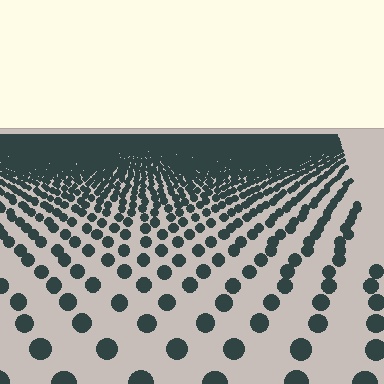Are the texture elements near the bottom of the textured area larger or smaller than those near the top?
Larger. Near the bottom, elements are closer to the viewer and appear at a bigger on-screen size.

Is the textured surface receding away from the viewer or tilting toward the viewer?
The surface is receding away from the viewer. Texture elements get smaller and denser toward the top.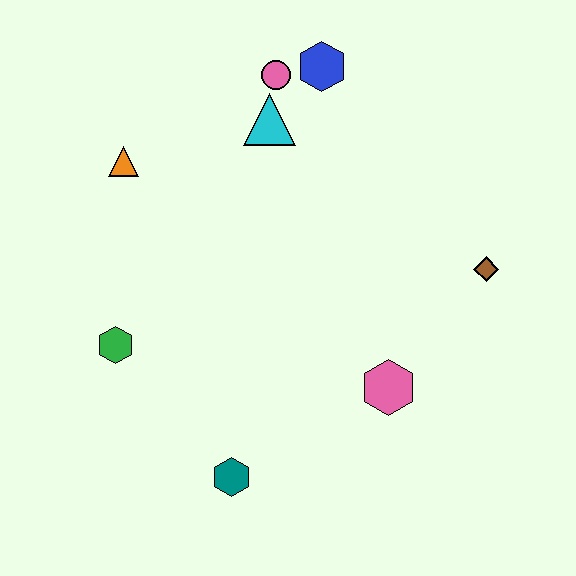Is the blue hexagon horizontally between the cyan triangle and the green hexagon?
No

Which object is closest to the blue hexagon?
The pink circle is closest to the blue hexagon.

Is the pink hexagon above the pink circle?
No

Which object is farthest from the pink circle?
The teal hexagon is farthest from the pink circle.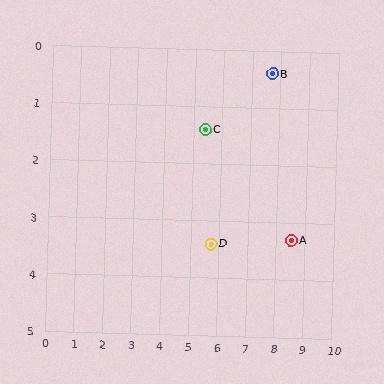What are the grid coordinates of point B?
Point B is at approximately (7.7, 0.4).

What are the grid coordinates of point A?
Point A is at approximately (8.5, 3.3).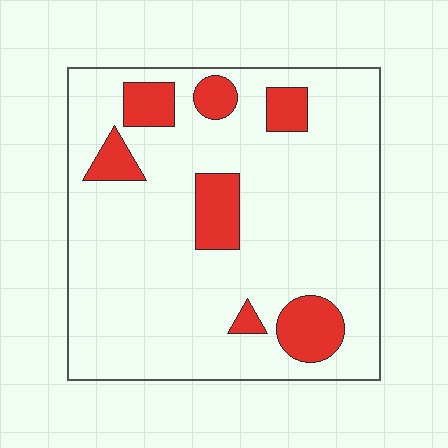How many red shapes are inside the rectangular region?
7.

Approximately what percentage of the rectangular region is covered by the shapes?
Approximately 15%.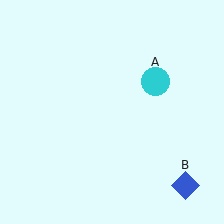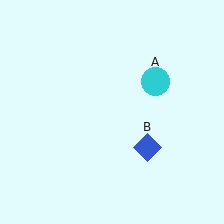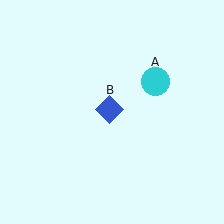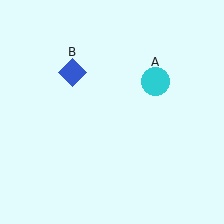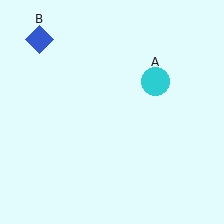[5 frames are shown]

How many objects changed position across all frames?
1 object changed position: blue diamond (object B).